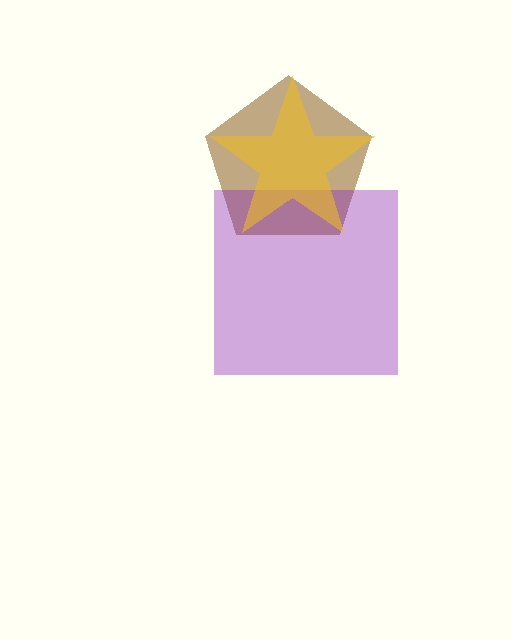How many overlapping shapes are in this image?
There are 3 overlapping shapes in the image.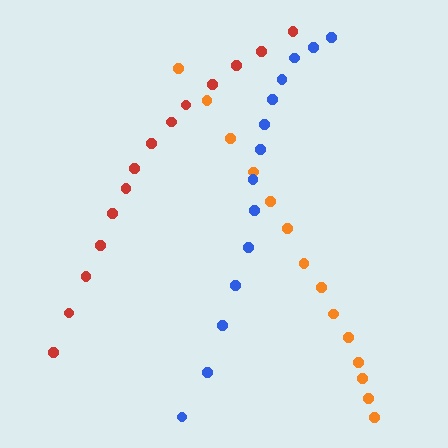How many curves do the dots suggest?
There are 3 distinct paths.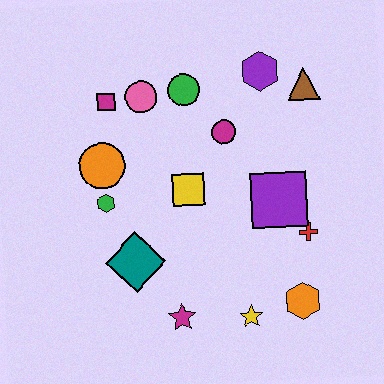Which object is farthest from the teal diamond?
The brown triangle is farthest from the teal diamond.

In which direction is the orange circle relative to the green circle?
The orange circle is to the left of the green circle.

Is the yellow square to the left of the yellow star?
Yes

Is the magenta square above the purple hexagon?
No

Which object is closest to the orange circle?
The green hexagon is closest to the orange circle.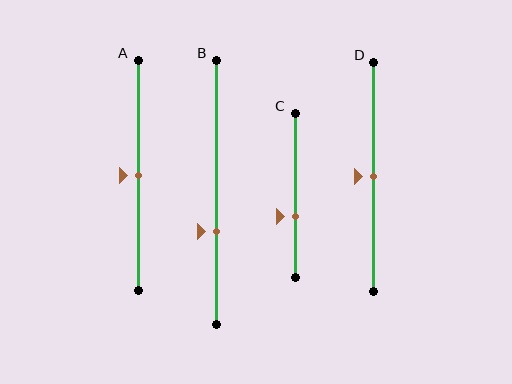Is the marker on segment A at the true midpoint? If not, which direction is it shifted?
Yes, the marker on segment A is at the true midpoint.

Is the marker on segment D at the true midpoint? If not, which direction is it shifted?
Yes, the marker on segment D is at the true midpoint.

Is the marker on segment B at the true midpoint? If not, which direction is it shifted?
No, the marker on segment B is shifted downward by about 15% of the segment length.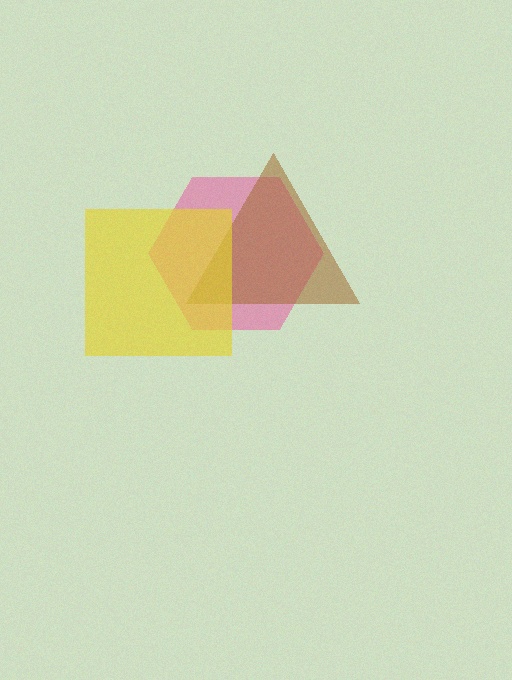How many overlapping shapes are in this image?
There are 3 overlapping shapes in the image.